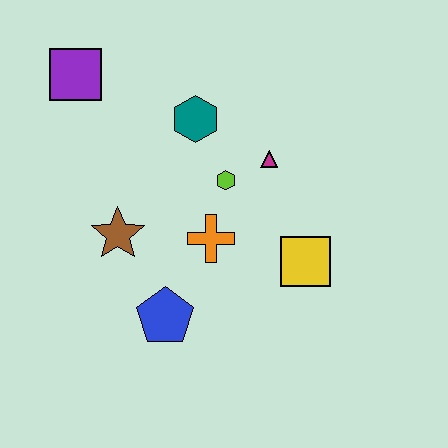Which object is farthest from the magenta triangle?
The purple square is farthest from the magenta triangle.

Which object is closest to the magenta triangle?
The lime hexagon is closest to the magenta triangle.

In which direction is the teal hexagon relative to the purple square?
The teal hexagon is to the right of the purple square.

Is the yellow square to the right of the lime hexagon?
Yes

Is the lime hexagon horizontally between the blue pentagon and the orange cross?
No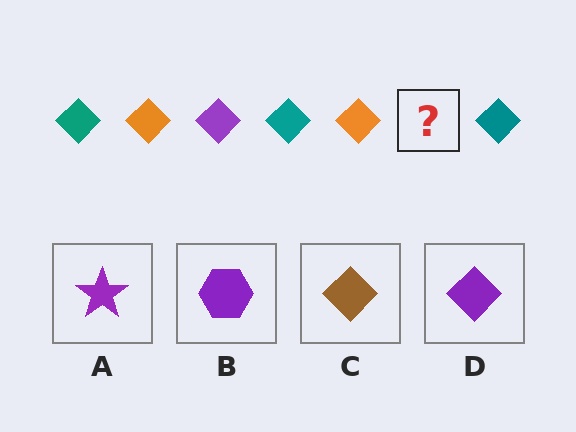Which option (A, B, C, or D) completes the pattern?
D.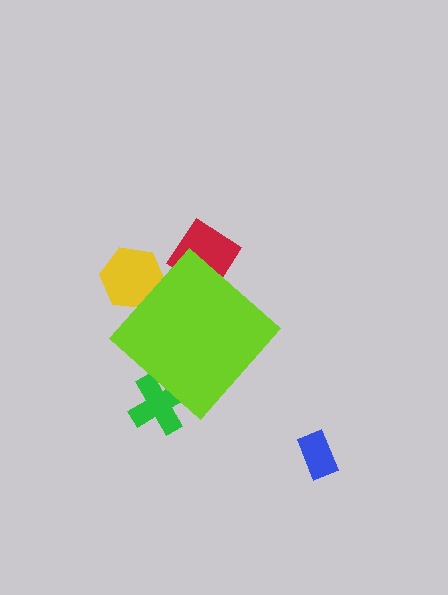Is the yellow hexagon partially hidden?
Yes, the yellow hexagon is partially hidden behind the lime diamond.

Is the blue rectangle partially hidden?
No, the blue rectangle is fully visible.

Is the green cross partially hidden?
Yes, the green cross is partially hidden behind the lime diamond.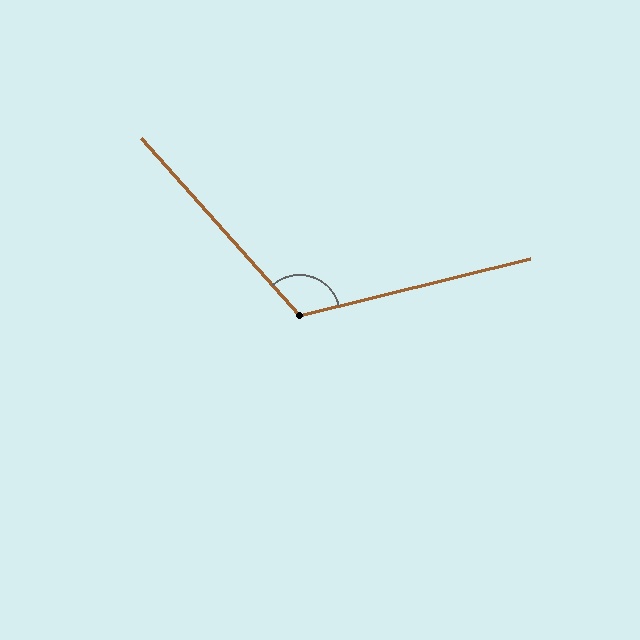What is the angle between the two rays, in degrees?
Approximately 118 degrees.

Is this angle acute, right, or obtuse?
It is obtuse.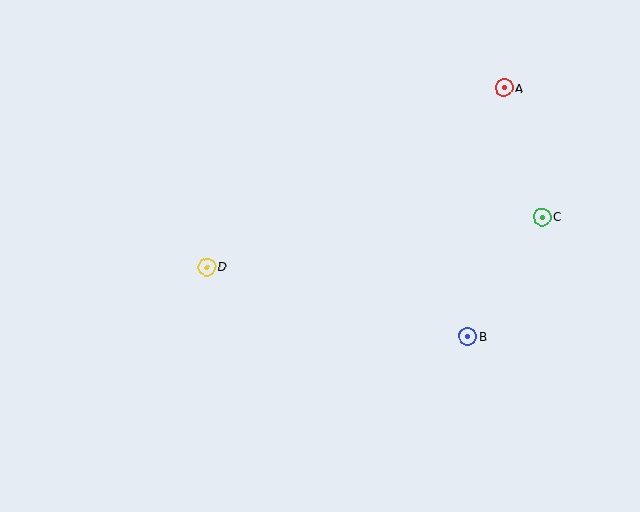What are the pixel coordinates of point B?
Point B is at (468, 337).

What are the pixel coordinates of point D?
Point D is at (207, 267).